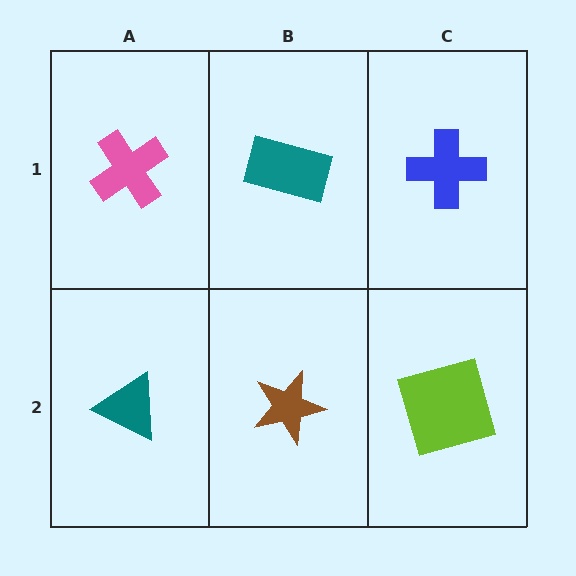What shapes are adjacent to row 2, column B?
A teal rectangle (row 1, column B), a teal triangle (row 2, column A), a lime square (row 2, column C).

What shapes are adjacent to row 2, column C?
A blue cross (row 1, column C), a brown star (row 2, column B).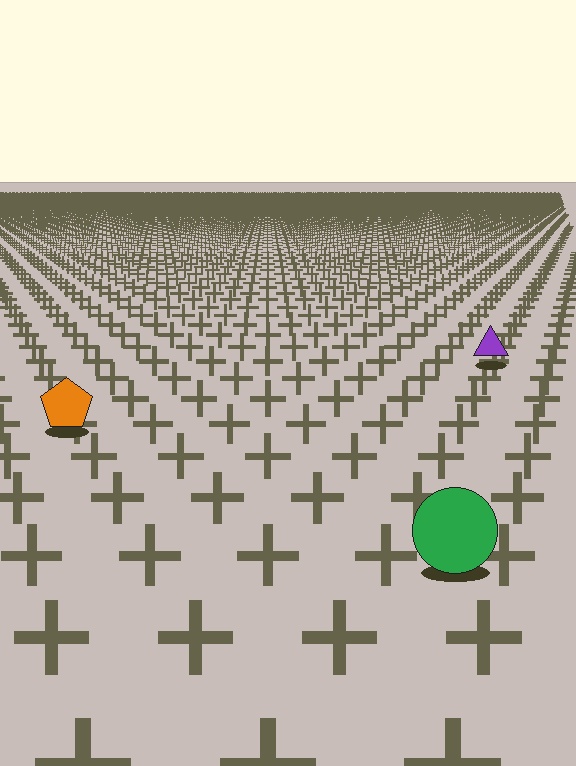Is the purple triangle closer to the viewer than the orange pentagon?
No. The orange pentagon is closer — you can tell from the texture gradient: the ground texture is coarser near it.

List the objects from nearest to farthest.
From nearest to farthest: the green circle, the orange pentagon, the purple triangle.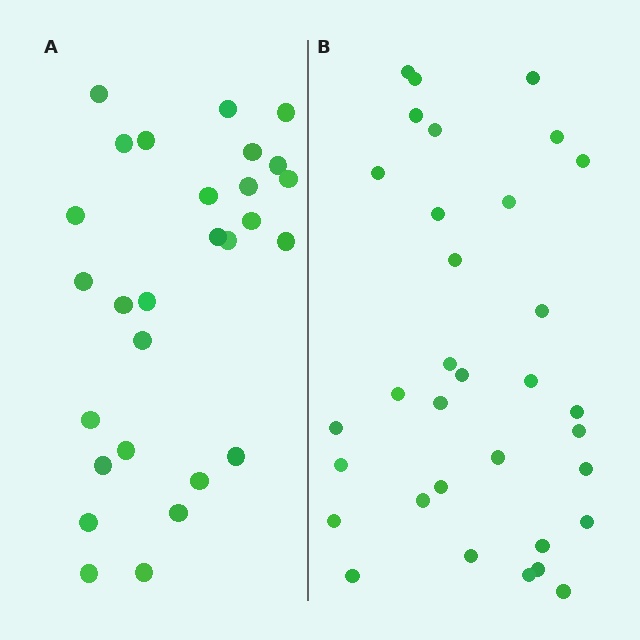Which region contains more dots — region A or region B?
Region B (the right region) has more dots.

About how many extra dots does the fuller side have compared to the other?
Region B has about 5 more dots than region A.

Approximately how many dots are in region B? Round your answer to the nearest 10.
About 30 dots. (The exact count is 33, which rounds to 30.)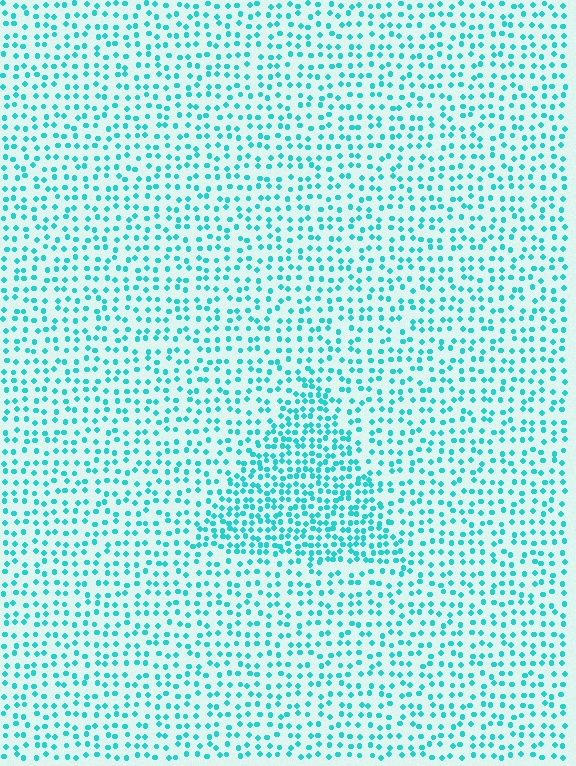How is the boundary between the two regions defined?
The boundary is defined by a change in element density (approximately 1.8x ratio). All elements are the same color, size, and shape.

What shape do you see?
I see a triangle.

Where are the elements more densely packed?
The elements are more densely packed inside the triangle boundary.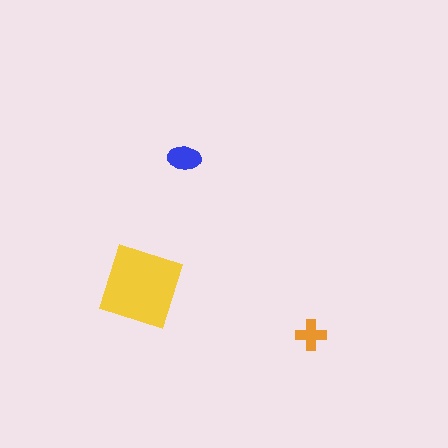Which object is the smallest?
The orange cross.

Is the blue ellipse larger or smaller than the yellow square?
Smaller.